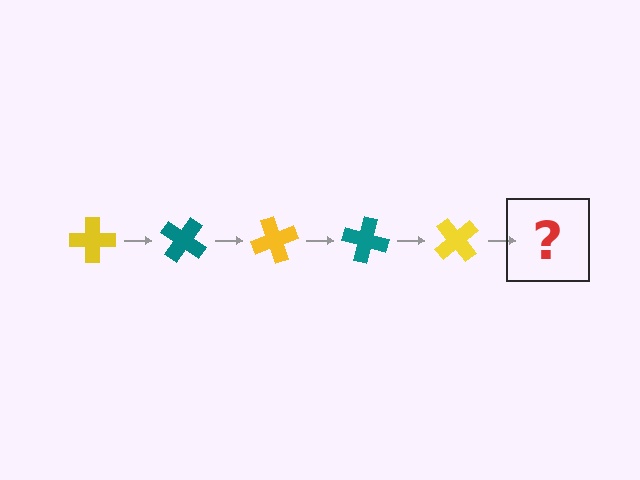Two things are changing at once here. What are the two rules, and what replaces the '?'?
The two rules are that it rotates 35 degrees each step and the color cycles through yellow and teal. The '?' should be a teal cross, rotated 175 degrees from the start.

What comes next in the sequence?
The next element should be a teal cross, rotated 175 degrees from the start.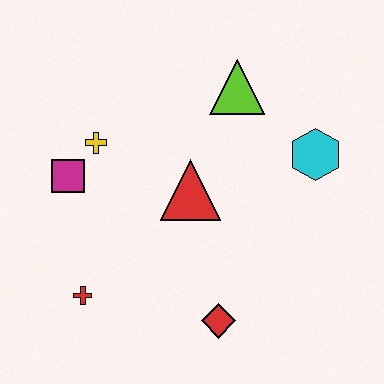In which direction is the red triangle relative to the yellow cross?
The red triangle is to the right of the yellow cross.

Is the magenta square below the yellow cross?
Yes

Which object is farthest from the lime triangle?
The red cross is farthest from the lime triangle.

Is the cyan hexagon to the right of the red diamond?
Yes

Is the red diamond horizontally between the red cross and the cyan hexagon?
Yes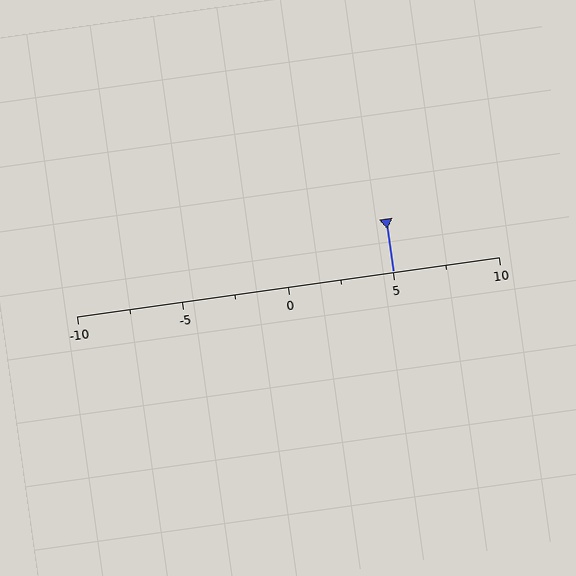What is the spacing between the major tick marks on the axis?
The major ticks are spaced 5 apart.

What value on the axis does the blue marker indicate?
The marker indicates approximately 5.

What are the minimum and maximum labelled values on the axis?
The axis runs from -10 to 10.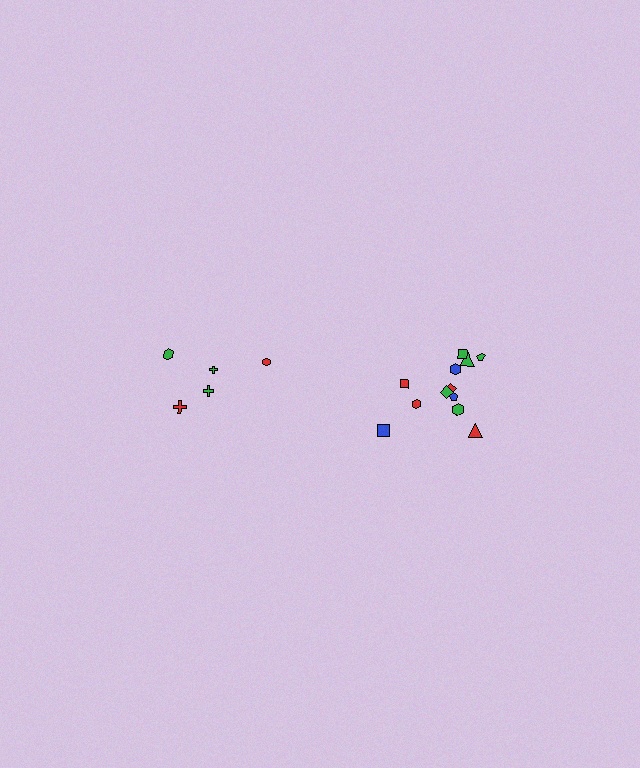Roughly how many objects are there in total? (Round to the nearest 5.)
Roughly 15 objects in total.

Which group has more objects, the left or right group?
The right group.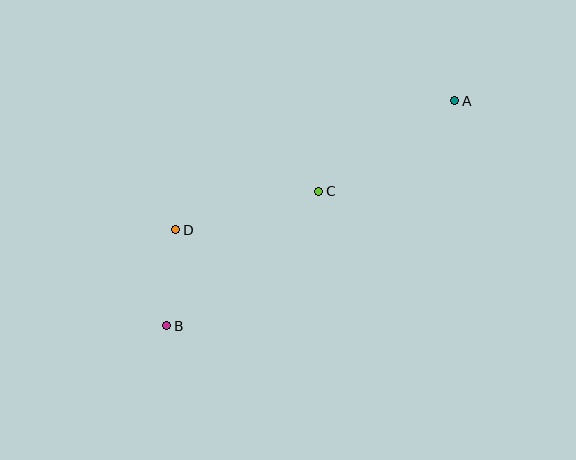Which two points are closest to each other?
Points B and D are closest to each other.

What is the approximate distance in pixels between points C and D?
The distance between C and D is approximately 148 pixels.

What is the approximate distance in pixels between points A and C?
The distance between A and C is approximately 163 pixels.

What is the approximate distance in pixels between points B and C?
The distance between B and C is approximately 203 pixels.